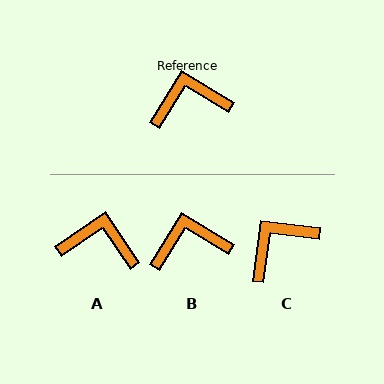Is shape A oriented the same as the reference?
No, it is off by about 25 degrees.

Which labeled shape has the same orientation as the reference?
B.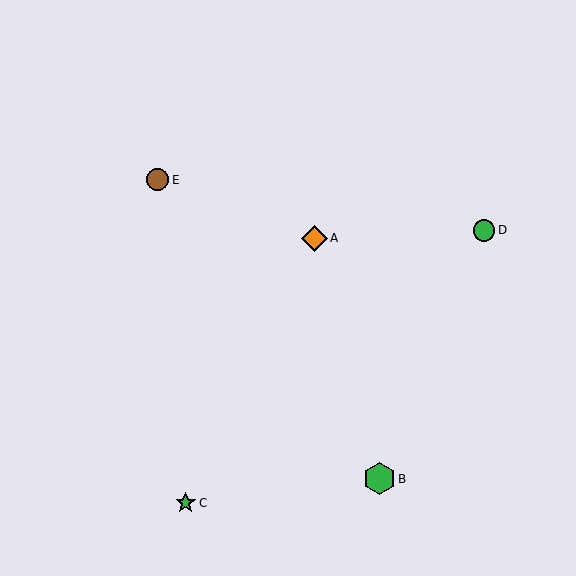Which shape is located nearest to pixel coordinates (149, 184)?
The brown circle (labeled E) at (157, 180) is nearest to that location.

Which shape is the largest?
The green hexagon (labeled B) is the largest.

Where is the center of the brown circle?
The center of the brown circle is at (157, 180).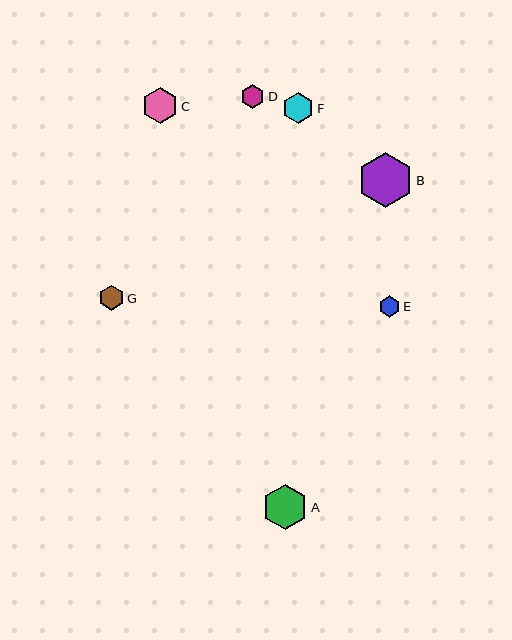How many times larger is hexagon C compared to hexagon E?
Hexagon C is approximately 1.7 times the size of hexagon E.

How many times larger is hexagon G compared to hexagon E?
Hexagon G is approximately 1.2 times the size of hexagon E.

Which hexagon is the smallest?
Hexagon E is the smallest with a size of approximately 21 pixels.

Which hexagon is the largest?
Hexagon B is the largest with a size of approximately 55 pixels.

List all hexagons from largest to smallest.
From largest to smallest: B, A, C, F, G, D, E.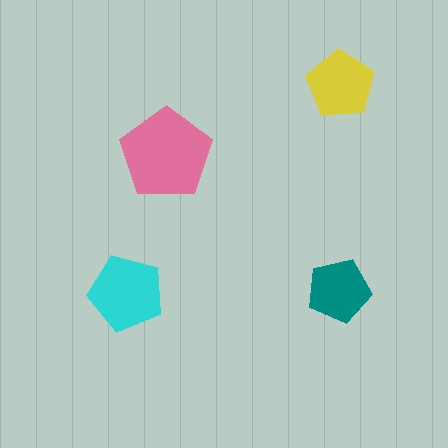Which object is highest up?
The yellow pentagon is topmost.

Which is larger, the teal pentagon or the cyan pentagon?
The cyan one.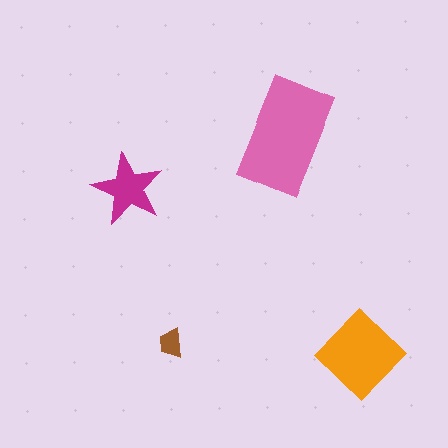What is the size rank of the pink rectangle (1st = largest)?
1st.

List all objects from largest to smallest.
The pink rectangle, the orange diamond, the magenta star, the brown trapezoid.